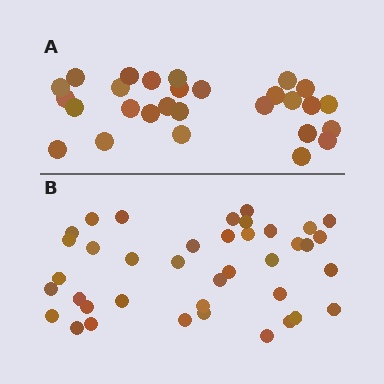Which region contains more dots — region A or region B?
Region B (the bottom region) has more dots.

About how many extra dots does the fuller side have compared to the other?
Region B has roughly 12 or so more dots than region A.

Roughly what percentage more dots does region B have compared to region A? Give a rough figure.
About 40% more.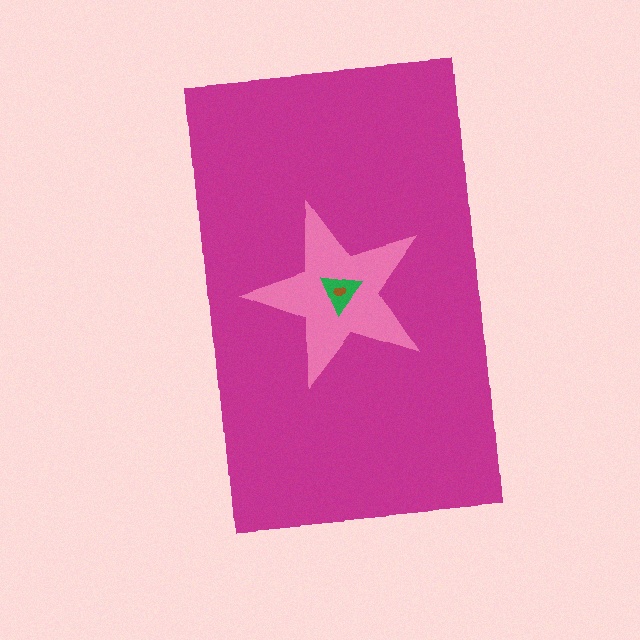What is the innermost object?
The brown ellipse.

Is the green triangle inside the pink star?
Yes.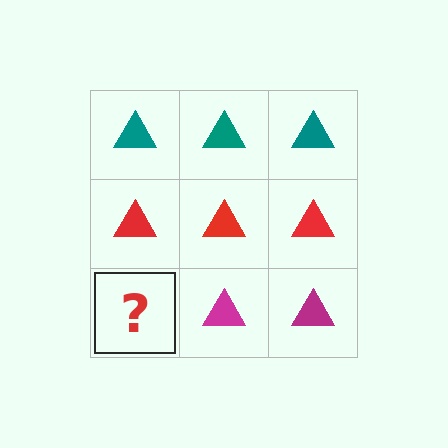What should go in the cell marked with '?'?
The missing cell should contain a magenta triangle.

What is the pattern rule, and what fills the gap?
The rule is that each row has a consistent color. The gap should be filled with a magenta triangle.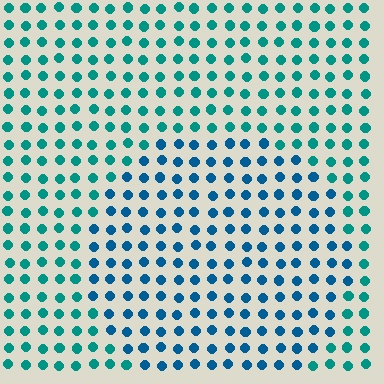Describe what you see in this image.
The image is filled with small teal elements in a uniform arrangement. A circle-shaped region is visible where the elements are tinted to a slightly different hue, forming a subtle color boundary.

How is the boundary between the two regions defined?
The boundary is defined purely by a slight shift in hue (about 29 degrees). Spacing, size, and orientation are identical on both sides.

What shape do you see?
I see a circle.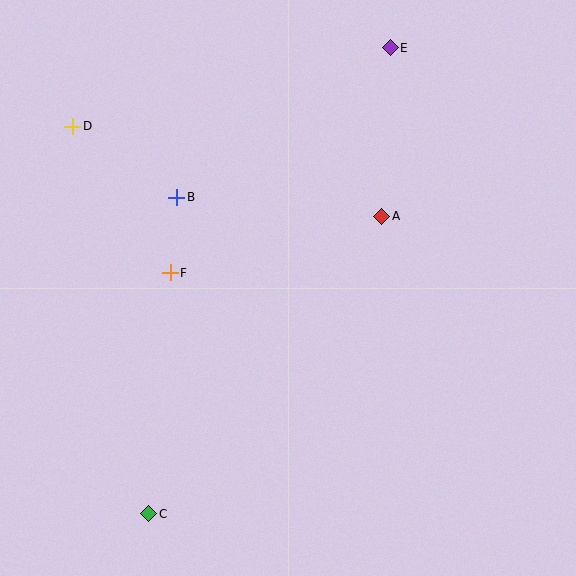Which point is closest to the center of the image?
Point A at (382, 216) is closest to the center.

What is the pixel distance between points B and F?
The distance between B and F is 76 pixels.